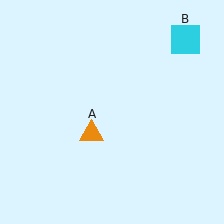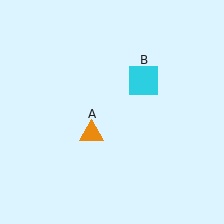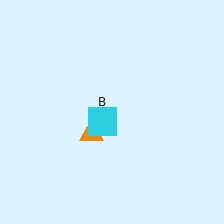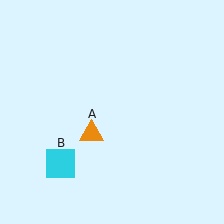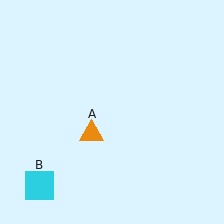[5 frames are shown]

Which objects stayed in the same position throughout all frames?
Orange triangle (object A) remained stationary.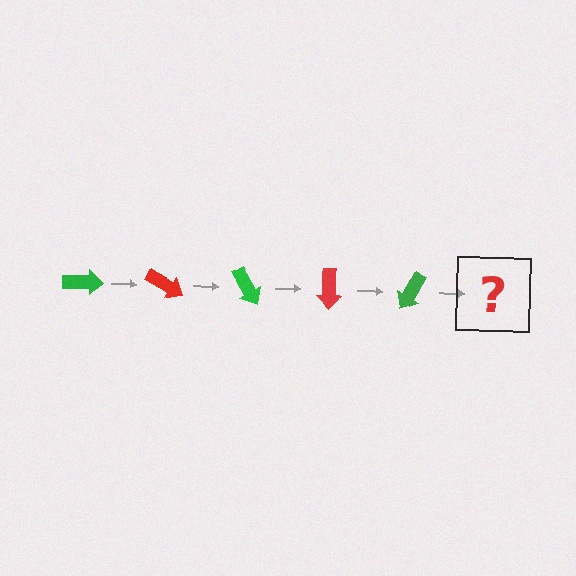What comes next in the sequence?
The next element should be a red arrow, rotated 150 degrees from the start.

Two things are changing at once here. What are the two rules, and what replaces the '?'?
The two rules are that it rotates 30 degrees each step and the color cycles through green and red. The '?' should be a red arrow, rotated 150 degrees from the start.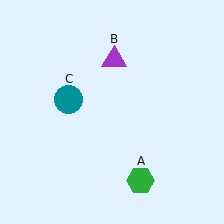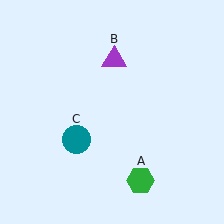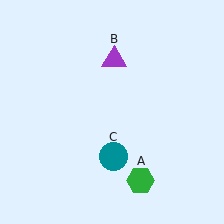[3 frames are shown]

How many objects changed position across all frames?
1 object changed position: teal circle (object C).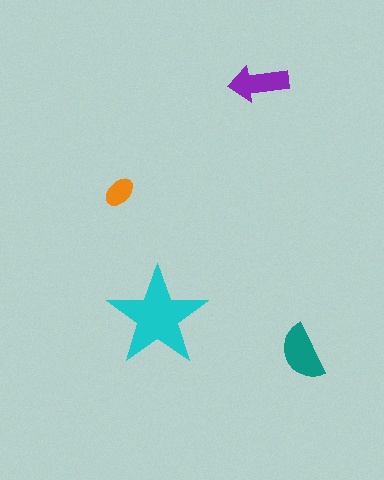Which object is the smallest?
The orange ellipse.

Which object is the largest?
The cyan star.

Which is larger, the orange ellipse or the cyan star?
The cyan star.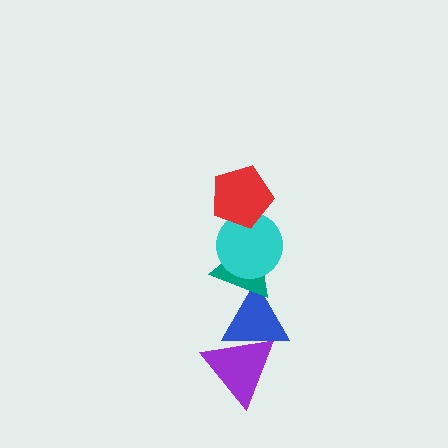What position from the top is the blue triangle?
The blue triangle is 4th from the top.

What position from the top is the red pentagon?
The red pentagon is 1st from the top.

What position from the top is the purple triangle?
The purple triangle is 5th from the top.